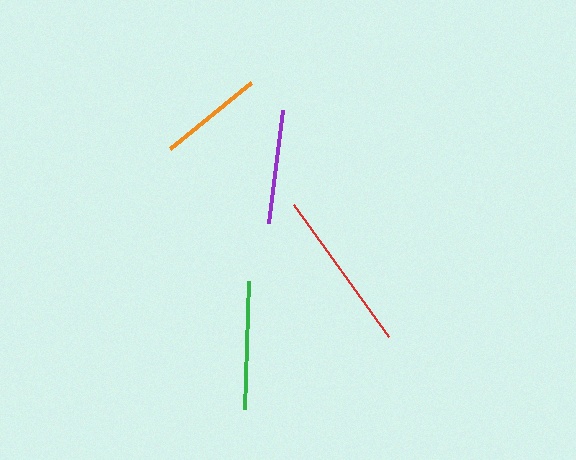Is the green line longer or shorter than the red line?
The red line is longer than the green line.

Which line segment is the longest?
The red line is the longest at approximately 162 pixels.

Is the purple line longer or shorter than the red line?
The red line is longer than the purple line.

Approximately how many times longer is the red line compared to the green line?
The red line is approximately 1.3 times the length of the green line.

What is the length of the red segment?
The red segment is approximately 162 pixels long.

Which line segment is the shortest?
The orange line is the shortest at approximately 105 pixels.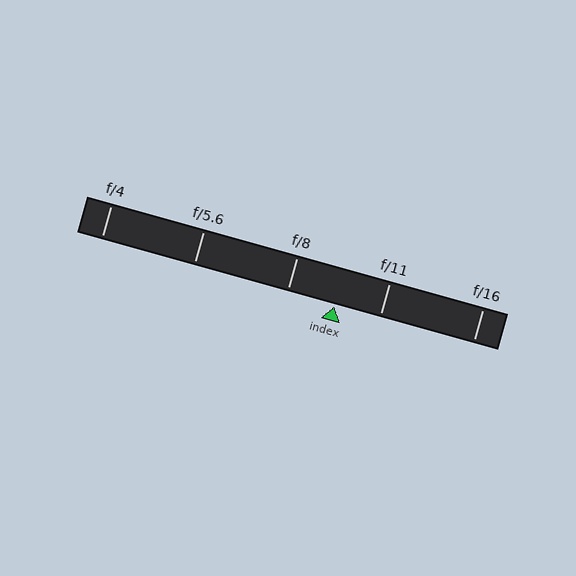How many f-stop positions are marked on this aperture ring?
There are 5 f-stop positions marked.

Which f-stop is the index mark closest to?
The index mark is closest to f/11.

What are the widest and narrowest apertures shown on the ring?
The widest aperture shown is f/4 and the narrowest is f/16.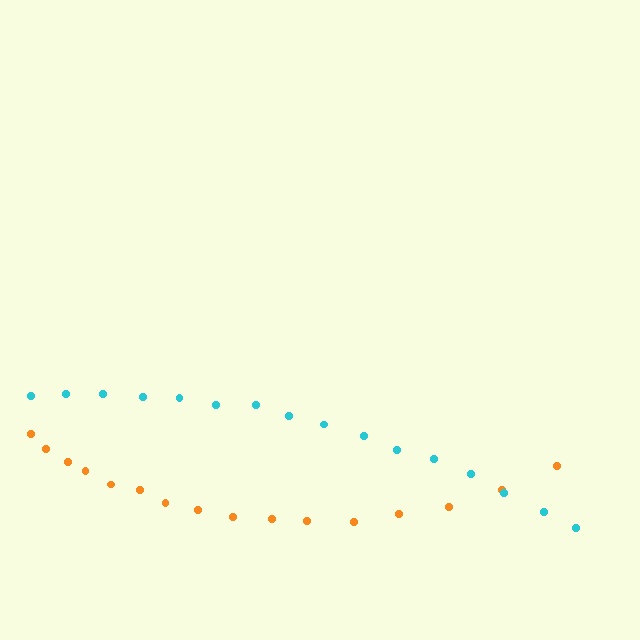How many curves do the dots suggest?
There are 2 distinct paths.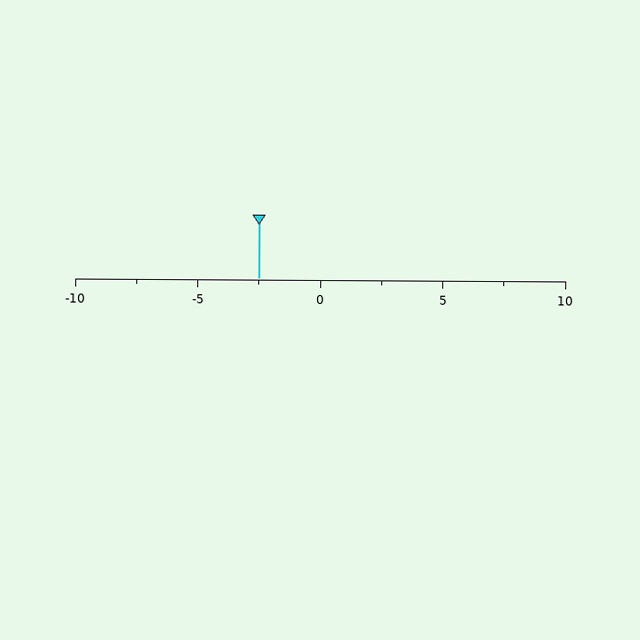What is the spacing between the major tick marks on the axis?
The major ticks are spaced 5 apart.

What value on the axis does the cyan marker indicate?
The marker indicates approximately -2.5.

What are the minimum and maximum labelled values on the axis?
The axis runs from -10 to 10.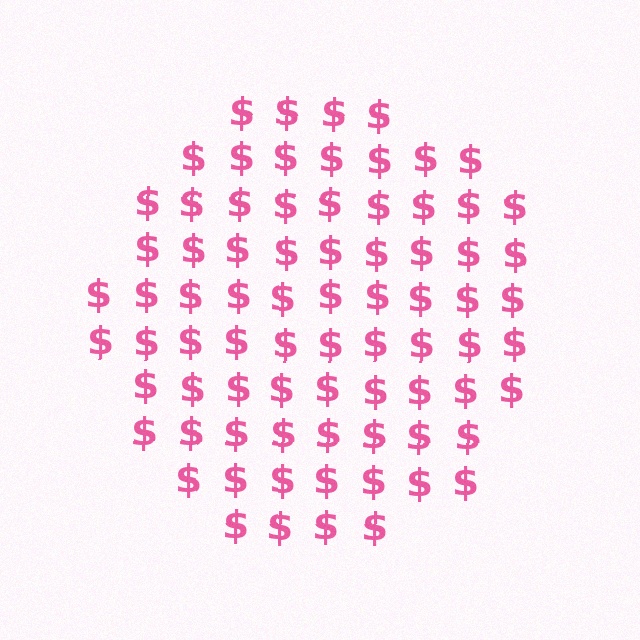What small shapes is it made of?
It is made of small dollar signs.